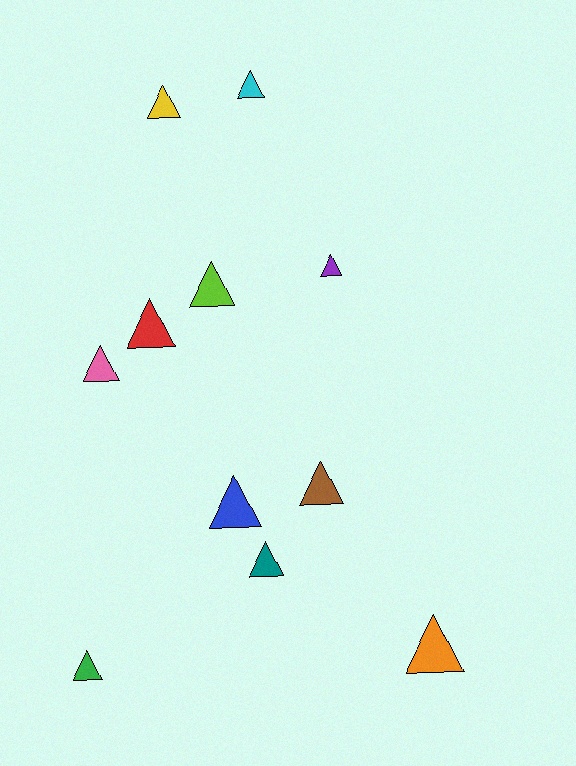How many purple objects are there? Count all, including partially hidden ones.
There is 1 purple object.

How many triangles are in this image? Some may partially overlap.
There are 11 triangles.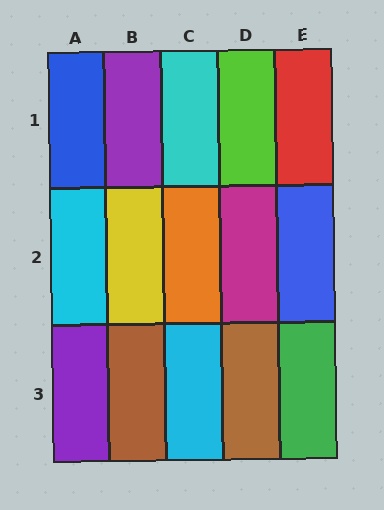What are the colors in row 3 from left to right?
Purple, brown, cyan, brown, green.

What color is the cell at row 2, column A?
Cyan.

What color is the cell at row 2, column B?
Yellow.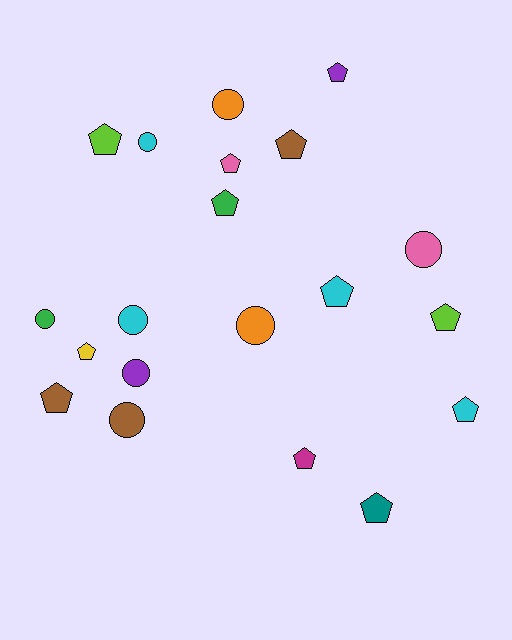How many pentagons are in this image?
There are 12 pentagons.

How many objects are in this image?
There are 20 objects.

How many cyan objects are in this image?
There are 4 cyan objects.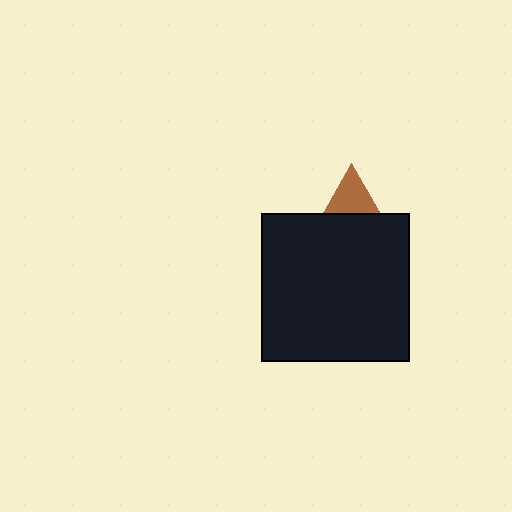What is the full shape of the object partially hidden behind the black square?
The partially hidden object is a brown triangle.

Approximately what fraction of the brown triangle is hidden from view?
Roughly 60% of the brown triangle is hidden behind the black square.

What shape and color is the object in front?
The object in front is a black square.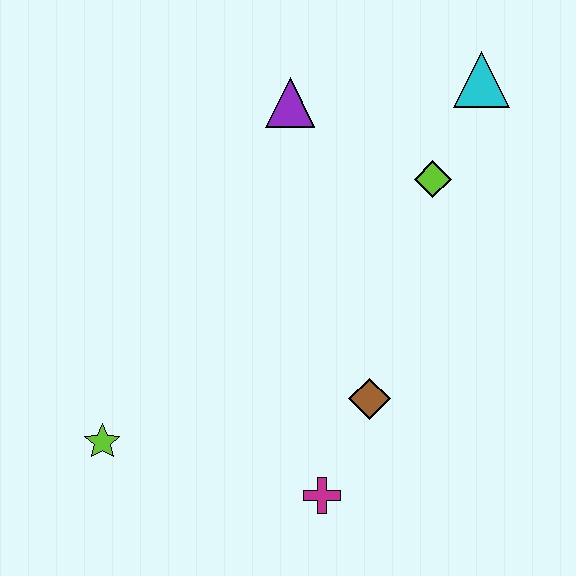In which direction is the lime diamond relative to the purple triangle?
The lime diamond is to the right of the purple triangle.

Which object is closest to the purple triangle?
The lime diamond is closest to the purple triangle.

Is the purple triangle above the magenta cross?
Yes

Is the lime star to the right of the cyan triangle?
No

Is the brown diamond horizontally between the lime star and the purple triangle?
No